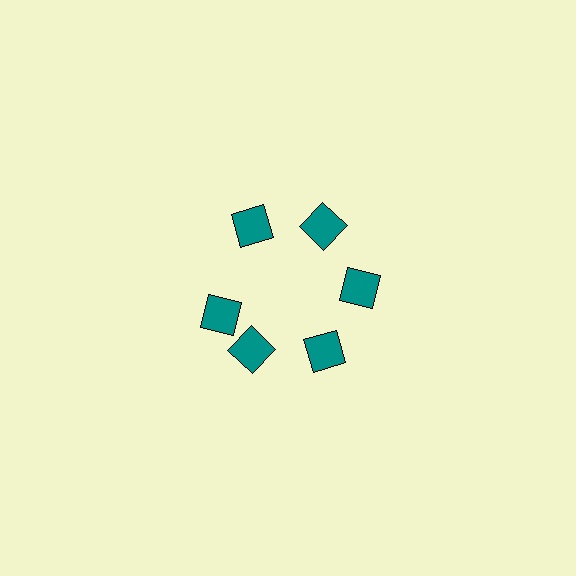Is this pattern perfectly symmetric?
No. The 6 teal diamonds are arranged in a ring, but one element near the 9 o'clock position is rotated out of alignment along the ring, breaking the 6-fold rotational symmetry.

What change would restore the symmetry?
The symmetry would be restored by rotating it back into even spacing with its neighbors so that all 6 diamonds sit at equal angles and equal distance from the center.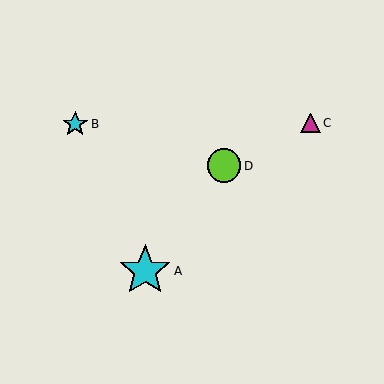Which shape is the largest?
The cyan star (labeled A) is the largest.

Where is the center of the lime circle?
The center of the lime circle is at (224, 166).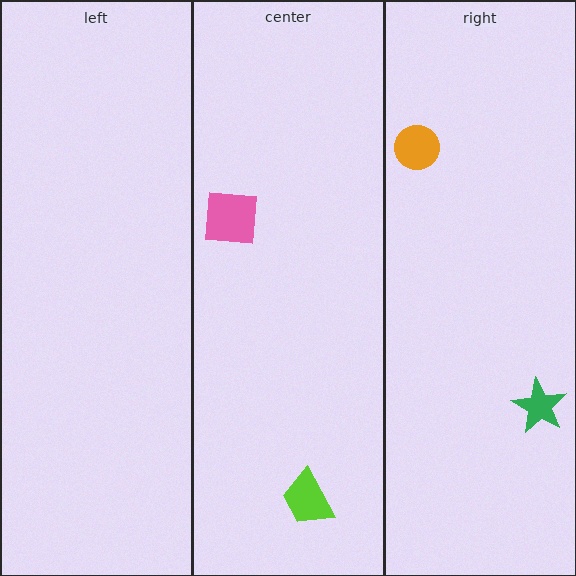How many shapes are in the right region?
2.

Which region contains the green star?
The right region.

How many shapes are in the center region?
2.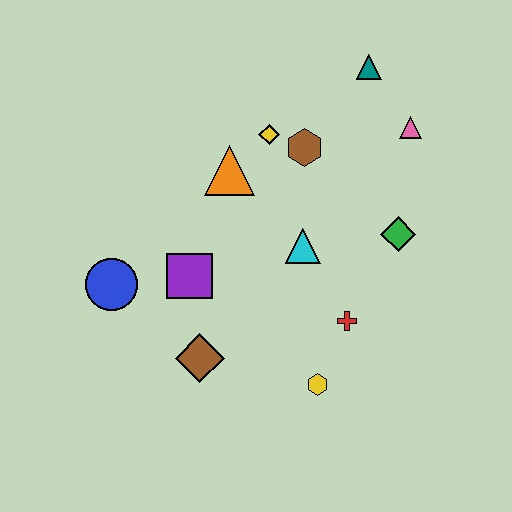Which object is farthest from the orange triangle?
The yellow hexagon is farthest from the orange triangle.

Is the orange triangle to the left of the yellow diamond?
Yes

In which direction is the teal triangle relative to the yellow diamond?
The teal triangle is to the right of the yellow diamond.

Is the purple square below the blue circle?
No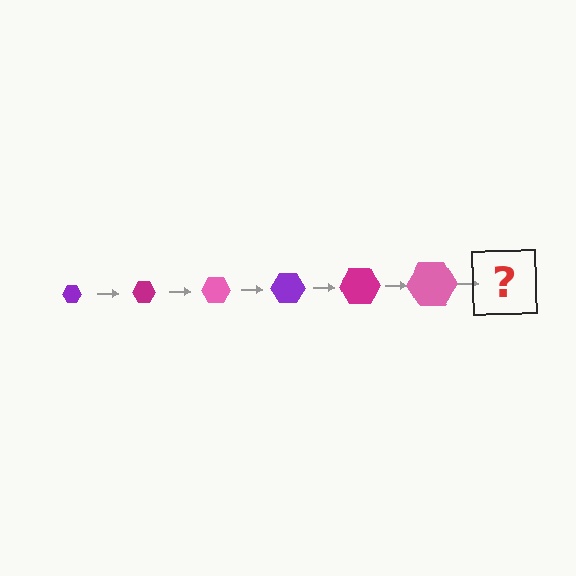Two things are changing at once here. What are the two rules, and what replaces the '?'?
The two rules are that the hexagon grows larger each step and the color cycles through purple, magenta, and pink. The '?' should be a purple hexagon, larger than the previous one.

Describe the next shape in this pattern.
It should be a purple hexagon, larger than the previous one.